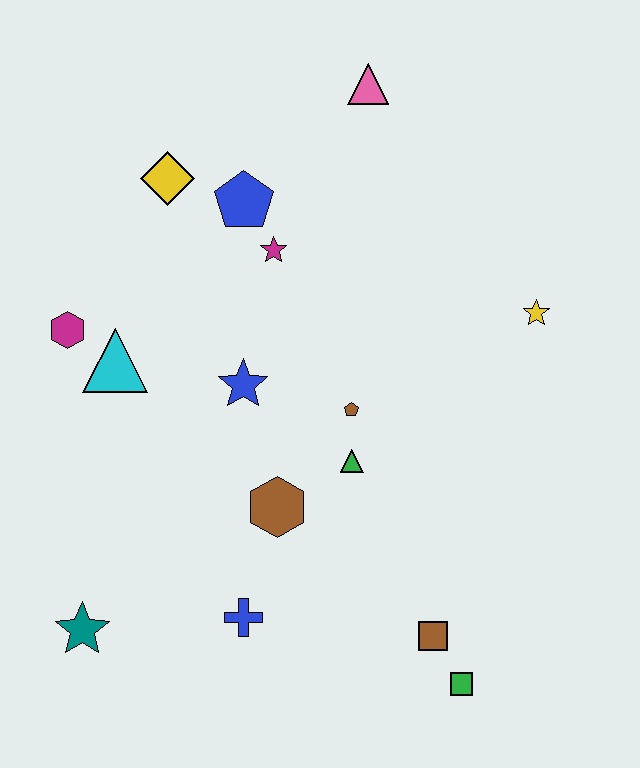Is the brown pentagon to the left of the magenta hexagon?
No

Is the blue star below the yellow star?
Yes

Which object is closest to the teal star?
The blue cross is closest to the teal star.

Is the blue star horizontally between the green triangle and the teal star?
Yes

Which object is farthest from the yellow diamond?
The green square is farthest from the yellow diamond.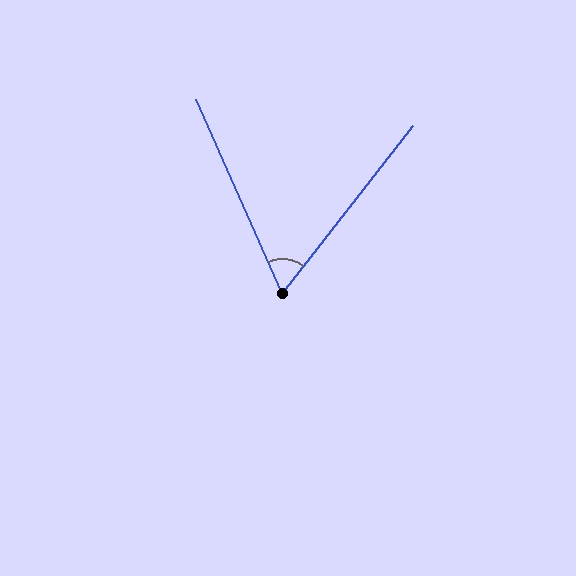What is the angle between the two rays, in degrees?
Approximately 62 degrees.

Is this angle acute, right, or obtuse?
It is acute.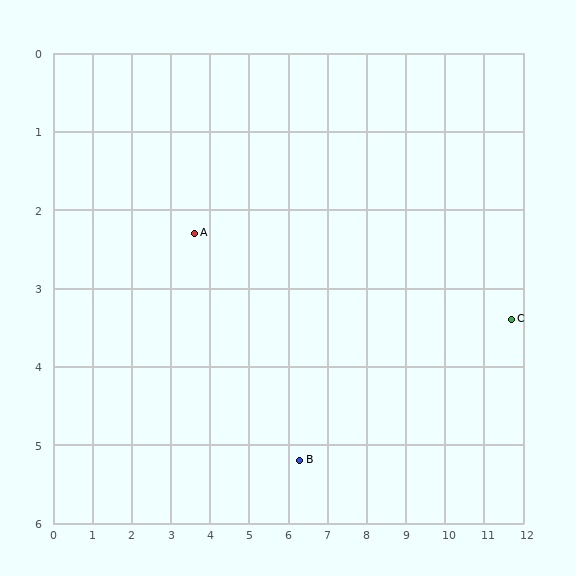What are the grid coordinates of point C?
Point C is at approximately (11.7, 3.4).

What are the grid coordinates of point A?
Point A is at approximately (3.6, 2.3).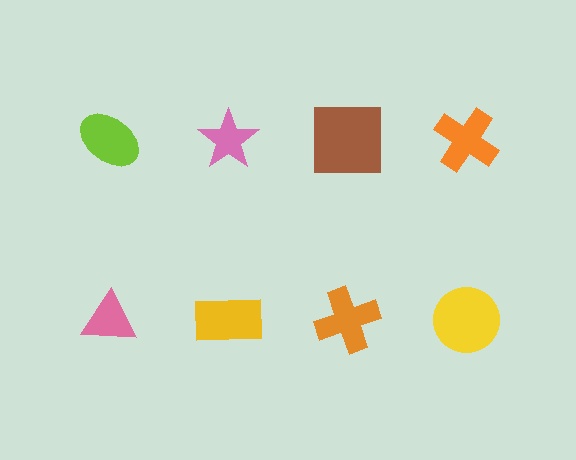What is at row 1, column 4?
An orange cross.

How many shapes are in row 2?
4 shapes.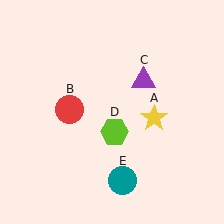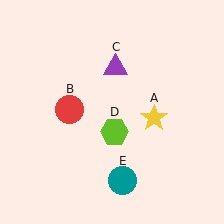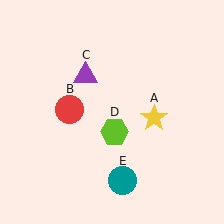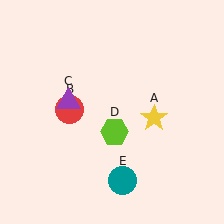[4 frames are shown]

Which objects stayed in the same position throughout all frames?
Yellow star (object A) and red circle (object B) and lime hexagon (object D) and teal circle (object E) remained stationary.